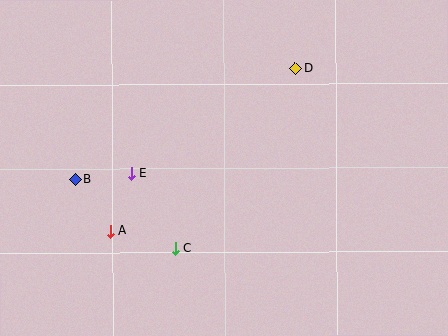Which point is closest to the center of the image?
Point E at (131, 174) is closest to the center.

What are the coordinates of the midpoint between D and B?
The midpoint between D and B is at (185, 123).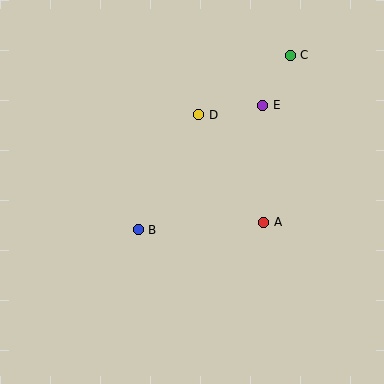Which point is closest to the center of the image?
Point B at (138, 230) is closest to the center.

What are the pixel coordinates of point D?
Point D is at (199, 115).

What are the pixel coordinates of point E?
Point E is at (263, 105).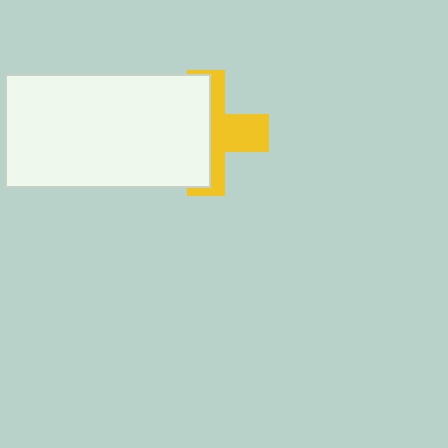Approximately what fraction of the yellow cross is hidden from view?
Roughly 54% of the yellow cross is hidden behind the white rectangle.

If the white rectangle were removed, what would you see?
You would see the complete yellow cross.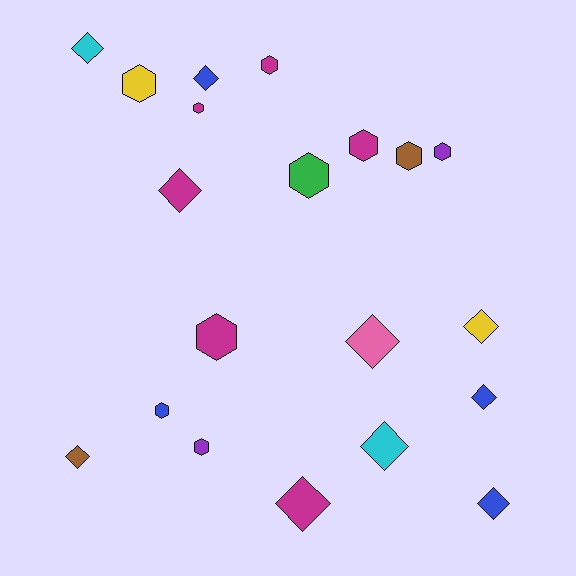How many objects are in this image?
There are 20 objects.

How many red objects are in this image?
There are no red objects.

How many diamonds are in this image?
There are 10 diamonds.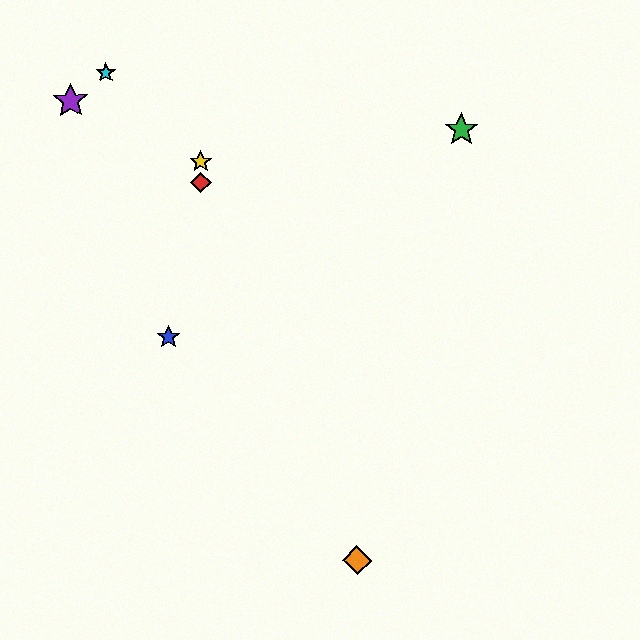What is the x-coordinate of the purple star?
The purple star is at x≈70.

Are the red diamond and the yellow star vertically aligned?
Yes, both are at x≈201.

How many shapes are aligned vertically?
2 shapes (the red diamond, the yellow star) are aligned vertically.